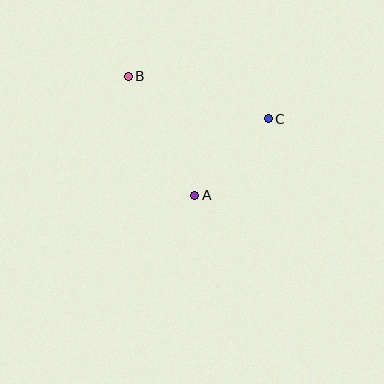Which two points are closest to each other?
Points A and C are closest to each other.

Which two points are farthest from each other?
Points B and C are farthest from each other.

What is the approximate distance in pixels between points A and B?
The distance between A and B is approximately 136 pixels.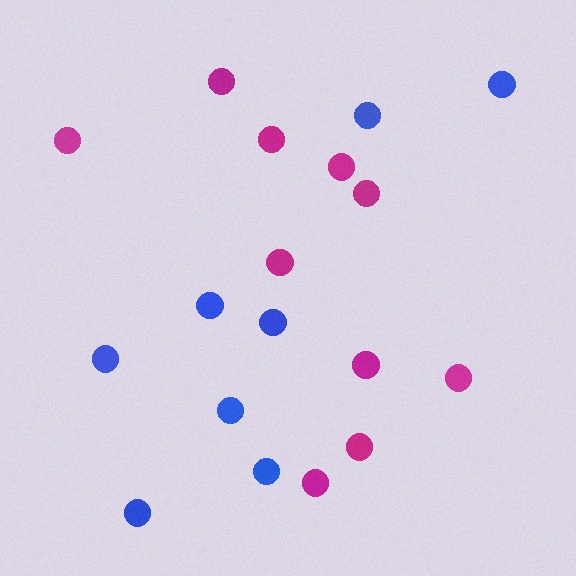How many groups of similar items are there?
There are 2 groups: one group of magenta circles (10) and one group of blue circles (8).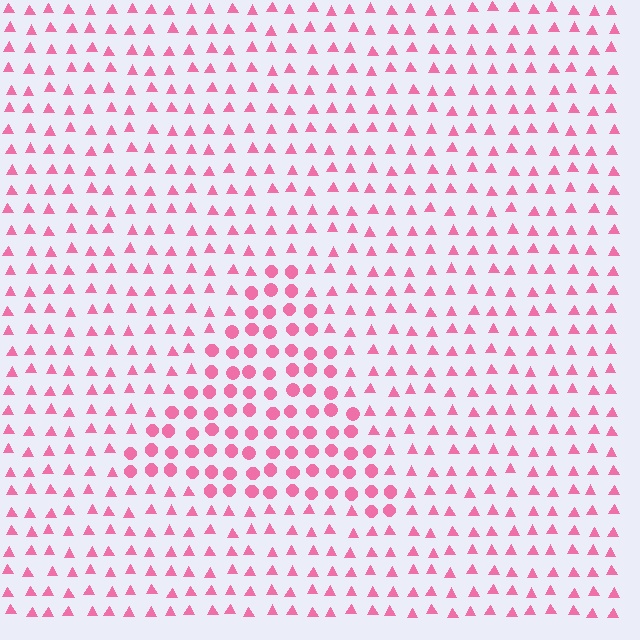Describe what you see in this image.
The image is filled with small pink elements arranged in a uniform grid. A triangle-shaped region contains circles, while the surrounding area contains triangles. The boundary is defined purely by the change in element shape.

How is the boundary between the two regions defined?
The boundary is defined by a change in element shape: circles inside vs. triangles outside. All elements share the same color and spacing.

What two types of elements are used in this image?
The image uses circles inside the triangle region and triangles outside it.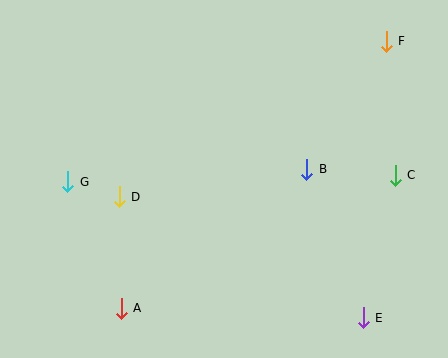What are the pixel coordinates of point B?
Point B is at (307, 169).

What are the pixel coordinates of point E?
Point E is at (363, 318).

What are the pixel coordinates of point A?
Point A is at (121, 308).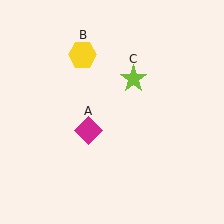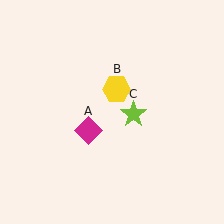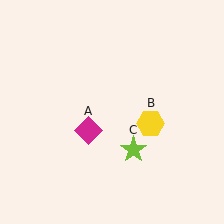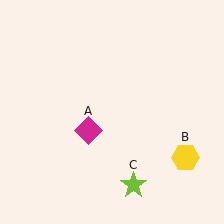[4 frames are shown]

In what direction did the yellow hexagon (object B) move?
The yellow hexagon (object B) moved down and to the right.